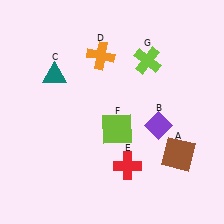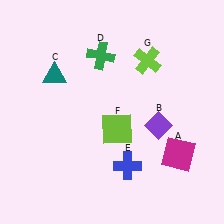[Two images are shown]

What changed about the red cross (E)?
In Image 1, E is red. In Image 2, it changed to blue.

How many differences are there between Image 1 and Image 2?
There are 3 differences between the two images.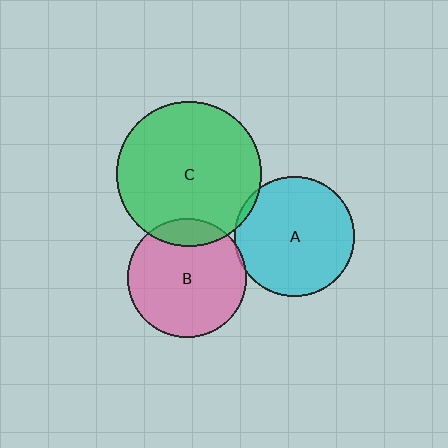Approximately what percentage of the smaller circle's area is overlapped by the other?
Approximately 15%.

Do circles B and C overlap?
Yes.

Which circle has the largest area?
Circle C (green).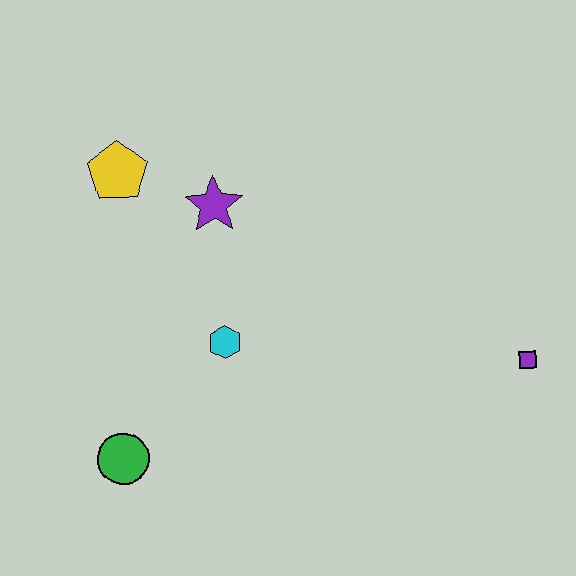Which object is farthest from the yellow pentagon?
The purple square is farthest from the yellow pentagon.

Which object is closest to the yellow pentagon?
The purple star is closest to the yellow pentagon.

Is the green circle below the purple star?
Yes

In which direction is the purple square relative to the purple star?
The purple square is to the right of the purple star.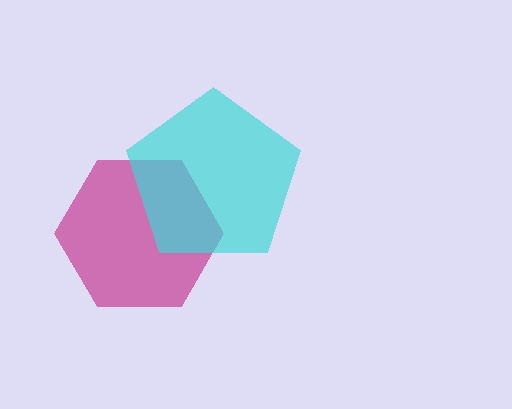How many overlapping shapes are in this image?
There are 2 overlapping shapes in the image.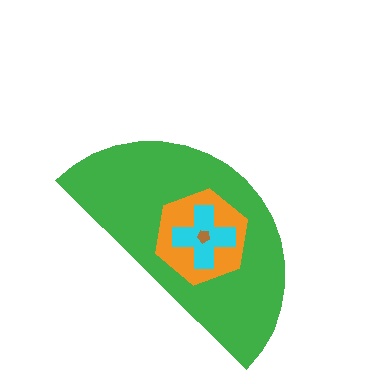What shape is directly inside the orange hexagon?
The cyan cross.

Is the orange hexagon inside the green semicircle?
Yes.